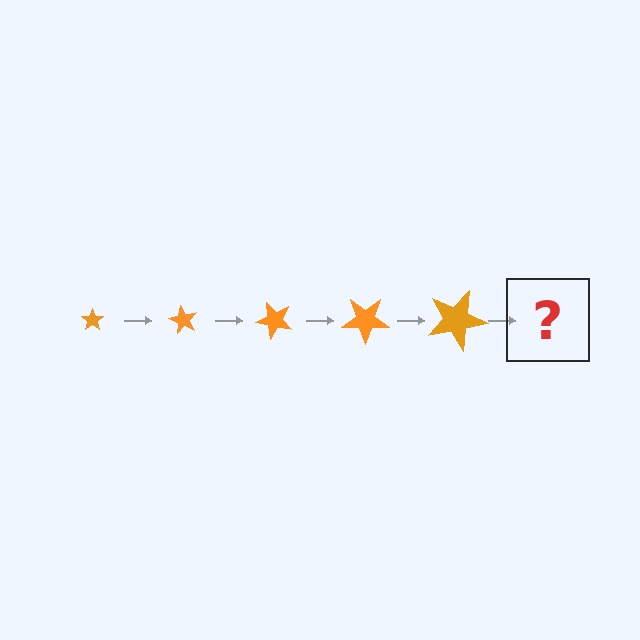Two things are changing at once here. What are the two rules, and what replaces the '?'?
The two rules are that the star grows larger each step and it rotates 60 degrees each step. The '?' should be a star, larger than the previous one and rotated 300 degrees from the start.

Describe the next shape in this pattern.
It should be a star, larger than the previous one and rotated 300 degrees from the start.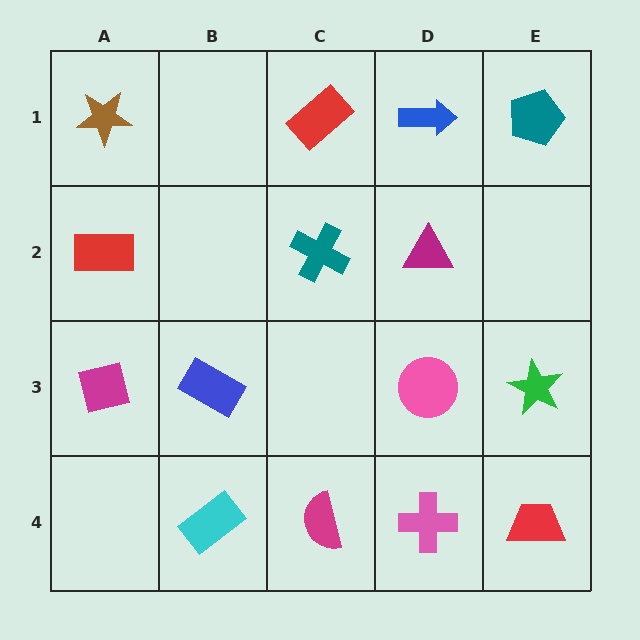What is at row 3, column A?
A magenta square.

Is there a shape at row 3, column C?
No, that cell is empty.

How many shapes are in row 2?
3 shapes.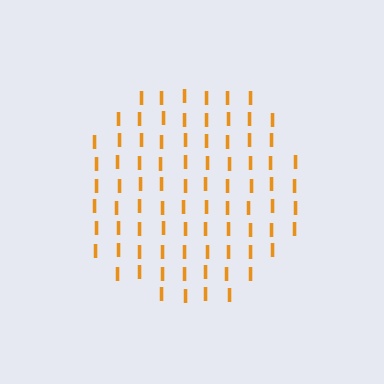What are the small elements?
The small elements are letter I's.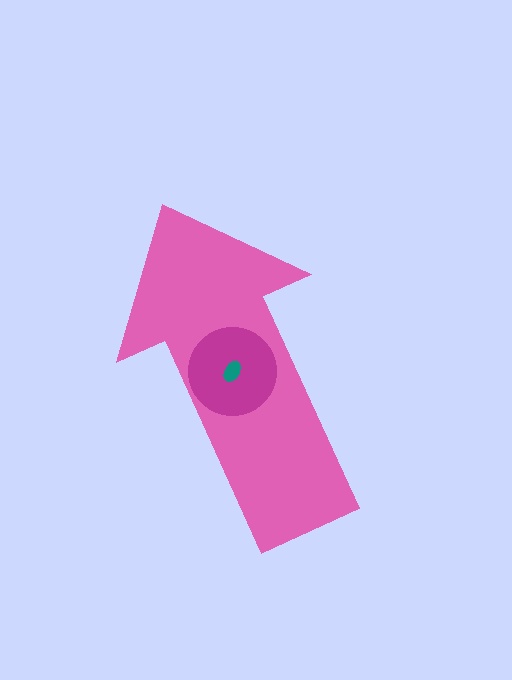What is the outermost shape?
The pink arrow.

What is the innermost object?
The teal ellipse.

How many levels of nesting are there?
3.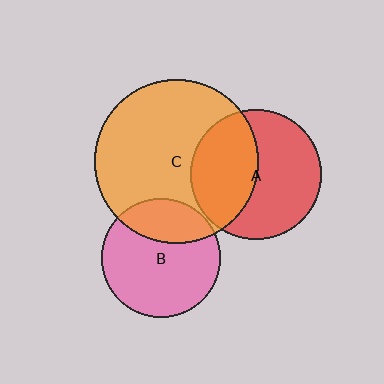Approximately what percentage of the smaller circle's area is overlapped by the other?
Approximately 25%.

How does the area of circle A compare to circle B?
Approximately 1.2 times.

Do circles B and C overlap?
Yes.